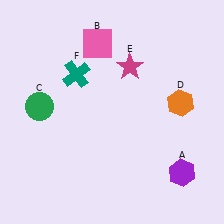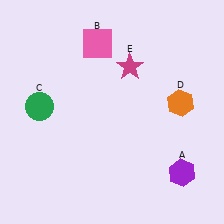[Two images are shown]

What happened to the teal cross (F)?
The teal cross (F) was removed in Image 2. It was in the top-left area of Image 1.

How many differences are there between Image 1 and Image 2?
There is 1 difference between the two images.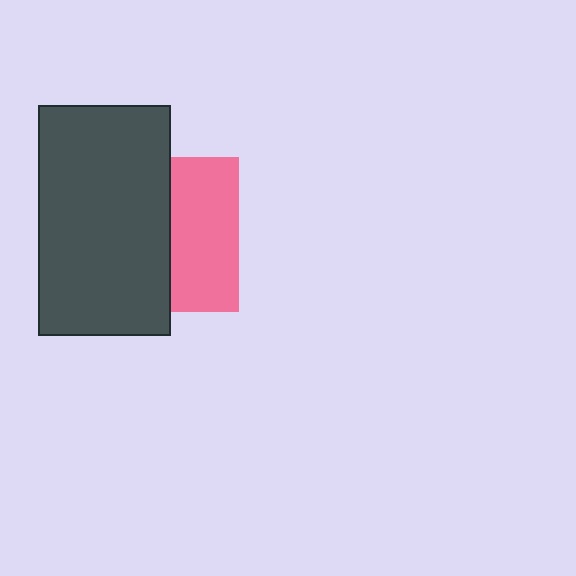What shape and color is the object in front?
The object in front is a dark gray rectangle.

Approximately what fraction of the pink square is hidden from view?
Roughly 56% of the pink square is hidden behind the dark gray rectangle.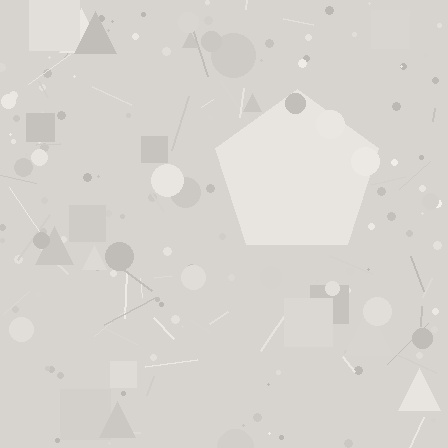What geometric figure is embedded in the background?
A pentagon is embedded in the background.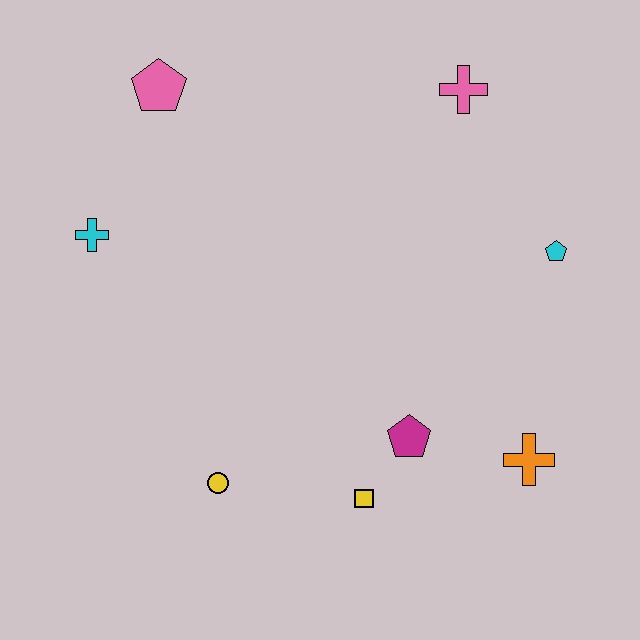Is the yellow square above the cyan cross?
No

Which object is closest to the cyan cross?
The pink pentagon is closest to the cyan cross.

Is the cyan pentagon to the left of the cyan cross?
No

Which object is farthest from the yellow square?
The pink pentagon is farthest from the yellow square.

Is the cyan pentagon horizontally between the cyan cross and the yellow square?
No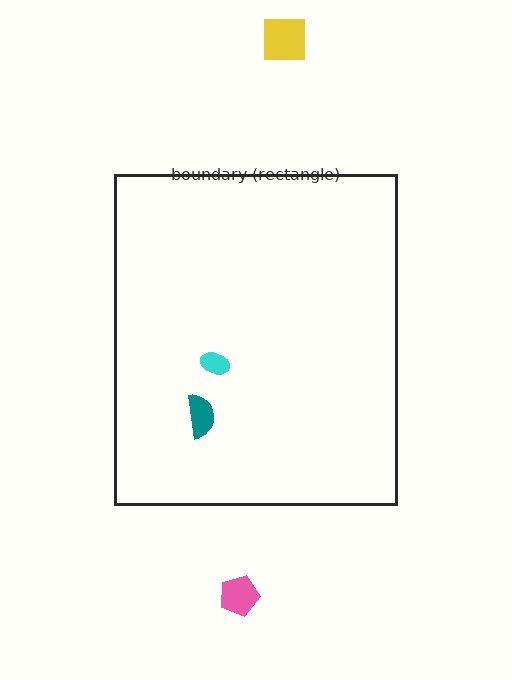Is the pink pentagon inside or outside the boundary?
Outside.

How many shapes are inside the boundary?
2 inside, 2 outside.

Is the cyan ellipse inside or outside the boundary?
Inside.